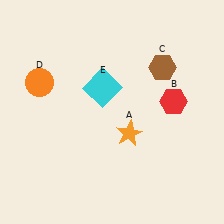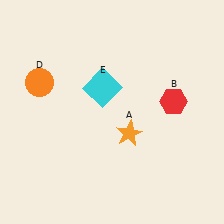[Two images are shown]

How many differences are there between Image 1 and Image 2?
There is 1 difference between the two images.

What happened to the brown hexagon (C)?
The brown hexagon (C) was removed in Image 2. It was in the top-right area of Image 1.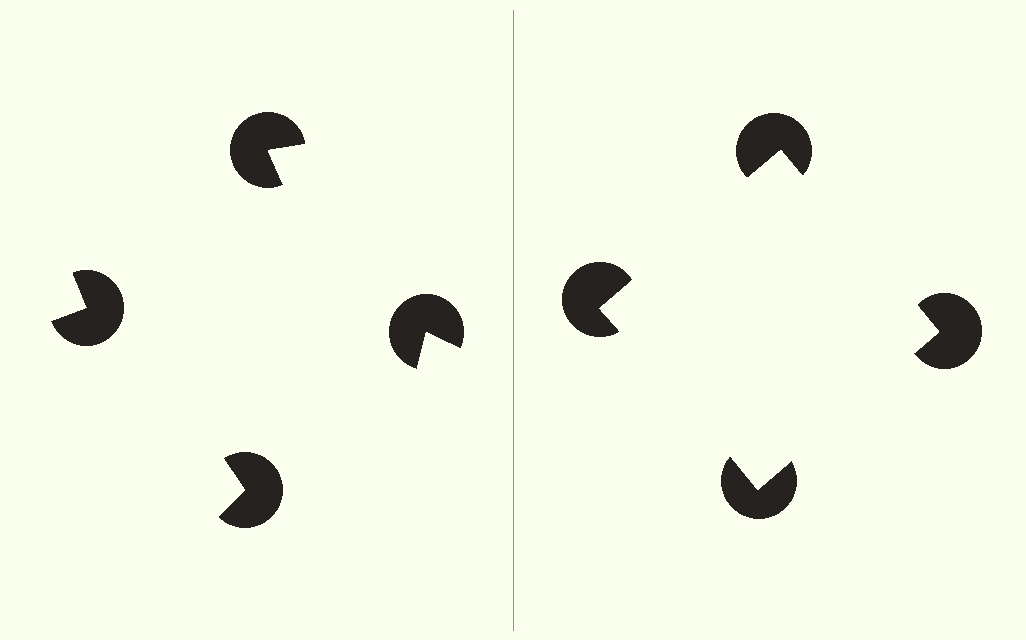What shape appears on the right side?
An illusory square.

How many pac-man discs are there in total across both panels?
8 — 4 on each side.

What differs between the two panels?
The pac-man discs are positioned identically on both sides; only the wedge orientations differ. On the right they align to a square; on the left they are misaligned.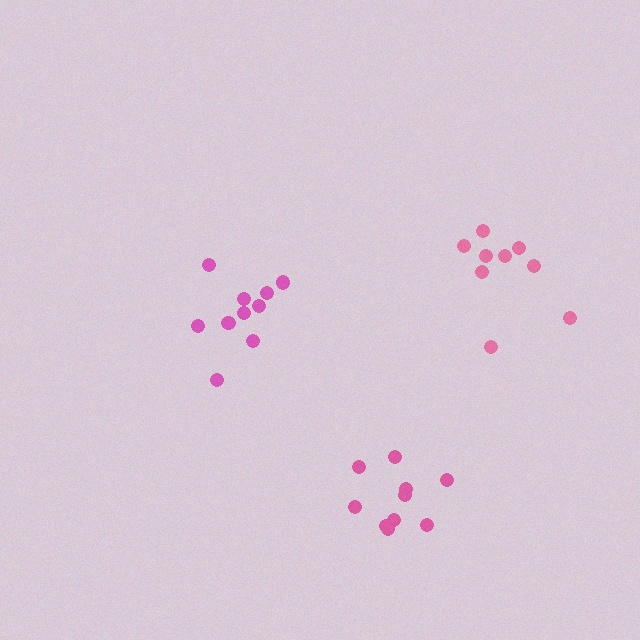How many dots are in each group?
Group 1: 10 dots, Group 2: 10 dots, Group 3: 9 dots (29 total).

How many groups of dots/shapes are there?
There are 3 groups.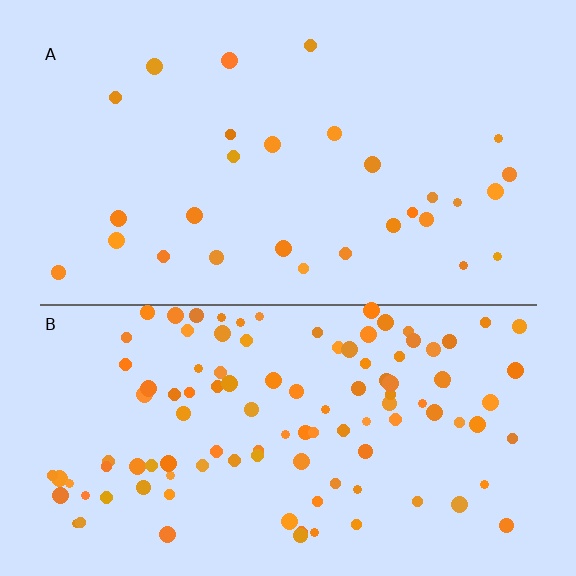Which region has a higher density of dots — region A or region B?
B (the bottom).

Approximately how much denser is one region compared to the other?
Approximately 3.9× — region B over region A.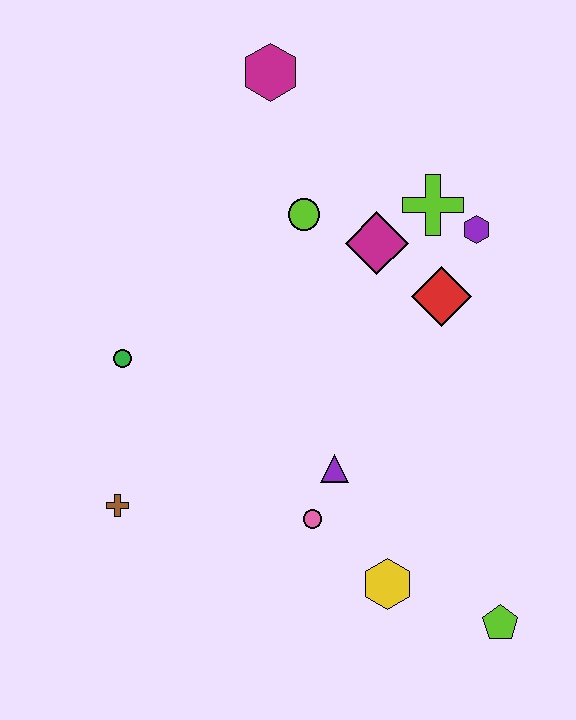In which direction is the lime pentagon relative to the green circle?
The lime pentagon is to the right of the green circle.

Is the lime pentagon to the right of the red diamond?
Yes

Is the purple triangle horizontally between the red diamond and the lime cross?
No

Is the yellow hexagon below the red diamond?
Yes